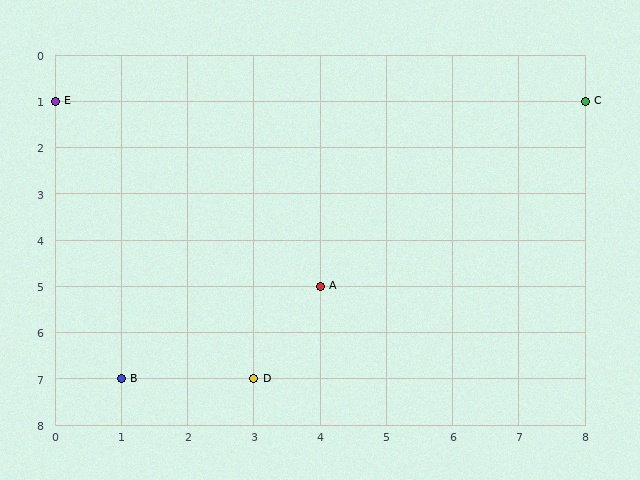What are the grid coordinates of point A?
Point A is at grid coordinates (4, 5).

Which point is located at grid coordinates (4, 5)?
Point A is at (4, 5).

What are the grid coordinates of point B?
Point B is at grid coordinates (1, 7).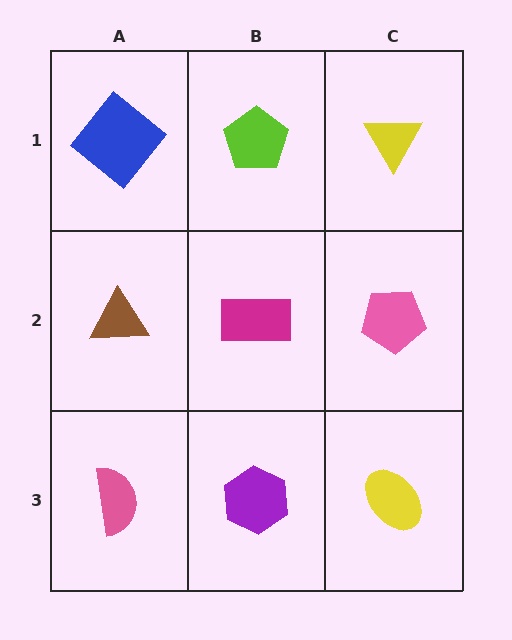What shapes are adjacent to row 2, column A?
A blue diamond (row 1, column A), a pink semicircle (row 3, column A), a magenta rectangle (row 2, column B).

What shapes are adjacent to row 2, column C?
A yellow triangle (row 1, column C), a yellow ellipse (row 3, column C), a magenta rectangle (row 2, column B).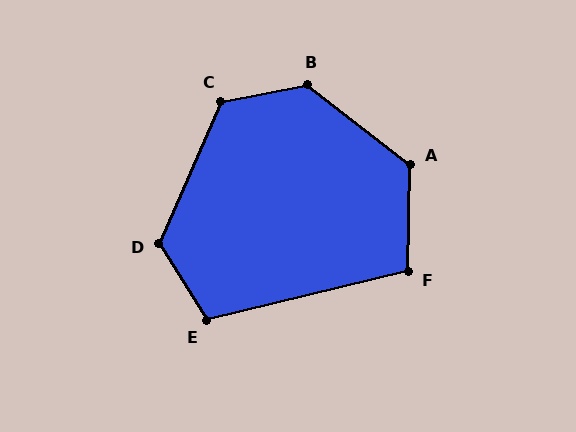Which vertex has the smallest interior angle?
F, at approximately 105 degrees.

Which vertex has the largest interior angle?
B, at approximately 131 degrees.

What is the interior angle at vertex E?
Approximately 108 degrees (obtuse).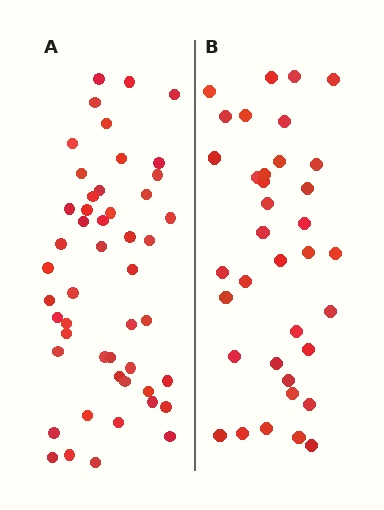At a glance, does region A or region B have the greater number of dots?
Region A (the left region) has more dots.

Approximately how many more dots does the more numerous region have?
Region A has approximately 15 more dots than region B.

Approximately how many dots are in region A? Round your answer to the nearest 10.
About 50 dots. (The exact count is 49, which rounds to 50.)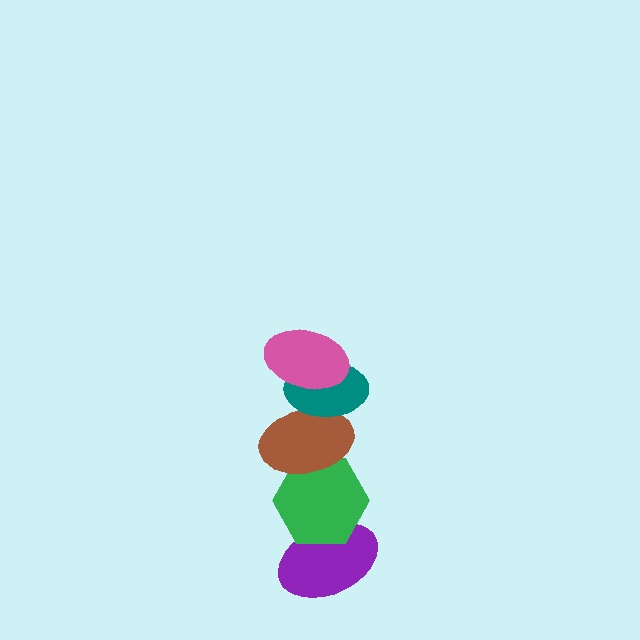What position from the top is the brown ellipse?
The brown ellipse is 3rd from the top.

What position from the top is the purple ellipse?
The purple ellipse is 5th from the top.